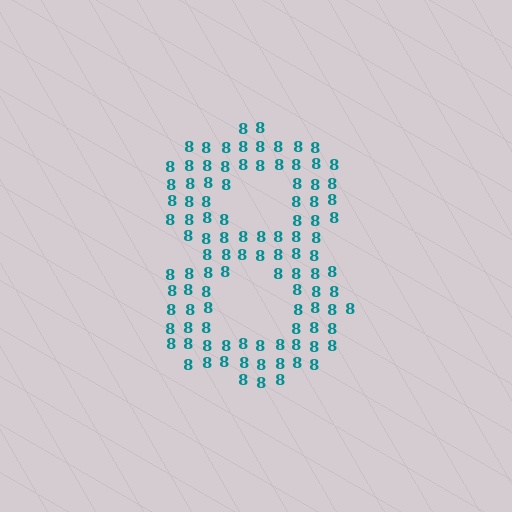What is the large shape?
The large shape is the digit 8.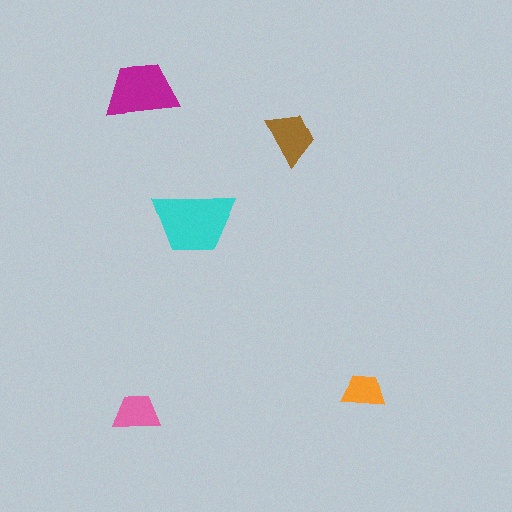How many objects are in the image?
There are 5 objects in the image.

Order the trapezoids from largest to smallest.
the cyan one, the magenta one, the brown one, the pink one, the orange one.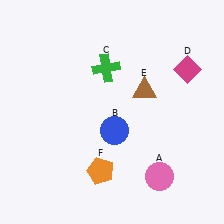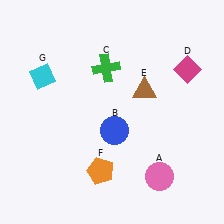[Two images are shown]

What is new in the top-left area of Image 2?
A cyan diamond (G) was added in the top-left area of Image 2.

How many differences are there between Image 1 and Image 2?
There is 1 difference between the two images.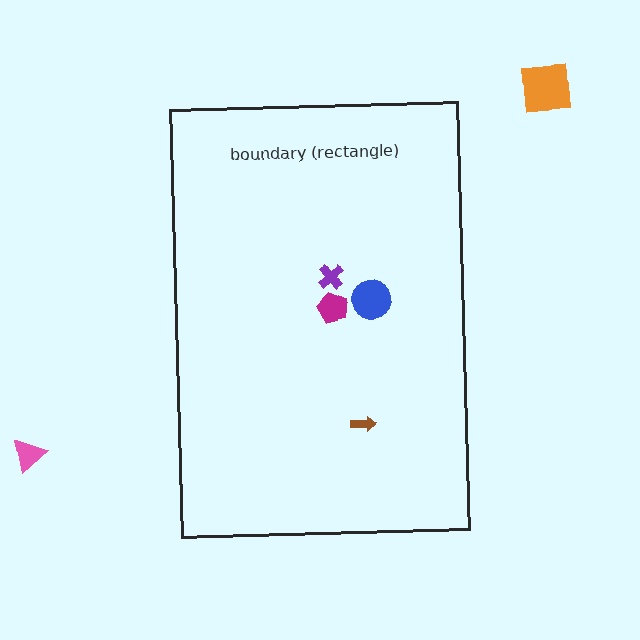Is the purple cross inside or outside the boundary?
Inside.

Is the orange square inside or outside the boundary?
Outside.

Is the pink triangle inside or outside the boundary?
Outside.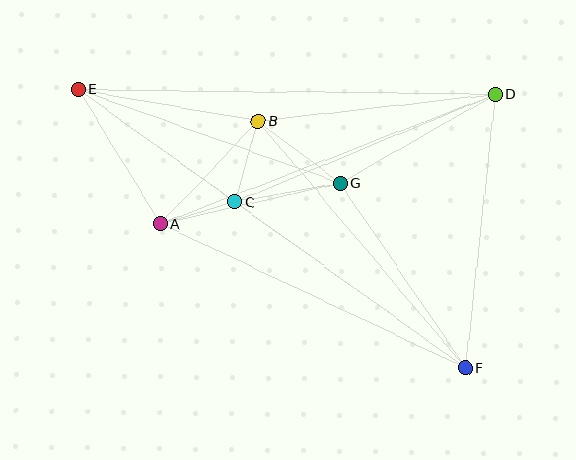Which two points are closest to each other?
Points A and C are closest to each other.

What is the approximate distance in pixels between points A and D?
The distance between A and D is approximately 359 pixels.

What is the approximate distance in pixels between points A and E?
The distance between A and E is approximately 158 pixels.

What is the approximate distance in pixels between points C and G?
The distance between C and G is approximately 106 pixels.